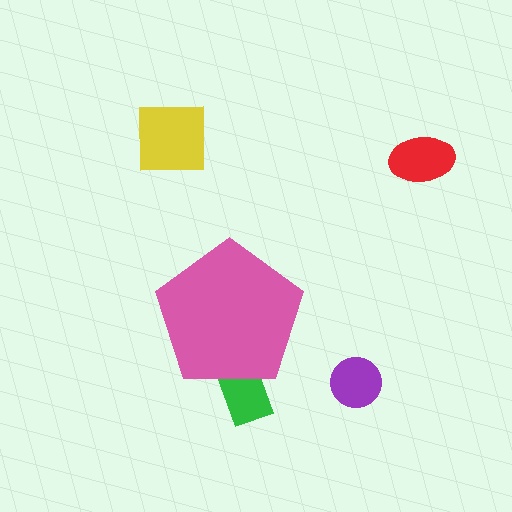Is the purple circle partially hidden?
No, the purple circle is fully visible.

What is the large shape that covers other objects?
A pink pentagon.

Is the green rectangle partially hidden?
Yes, the green rectangle is partially hidden behind the pink pentagon.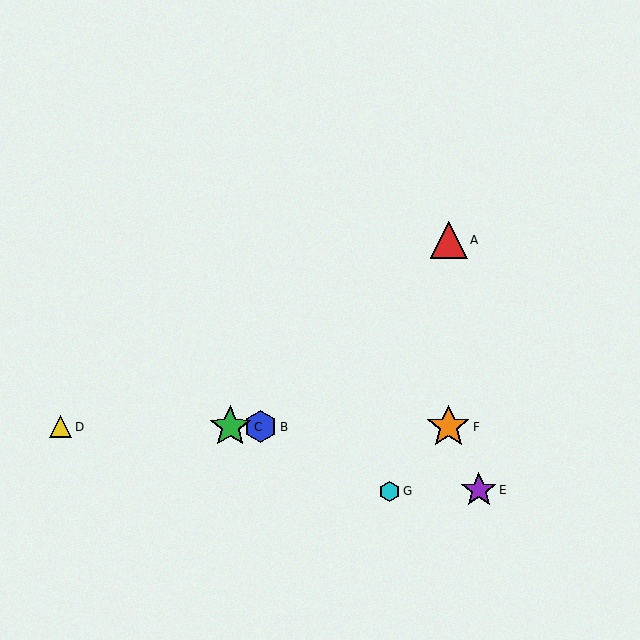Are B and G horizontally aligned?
No, B is at y≈427 and G is at y≈491.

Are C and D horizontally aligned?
Yes, both are at y≈427.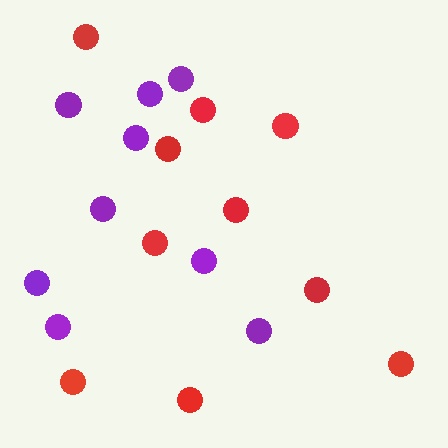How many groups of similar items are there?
There are 2 groups: one group of red circles (10) and one group of purple circles (9).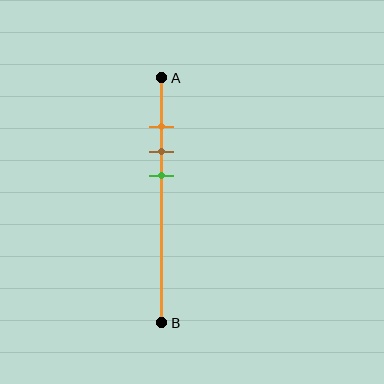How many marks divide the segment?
There are 3 marks dividing the segment.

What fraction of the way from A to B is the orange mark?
The orange mark is approximately 20% (0.2) of the way from A to B.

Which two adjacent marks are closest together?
The orange and brown marks are the closest adjacent pair.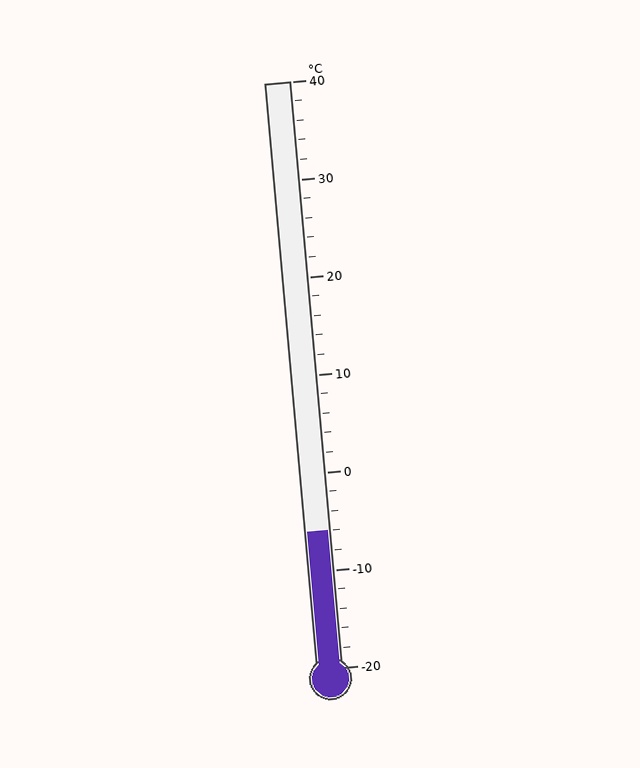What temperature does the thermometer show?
The thermometer shows approximately -6°C.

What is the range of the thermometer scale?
The thermometer scale ranges from -20°C to 40°C.